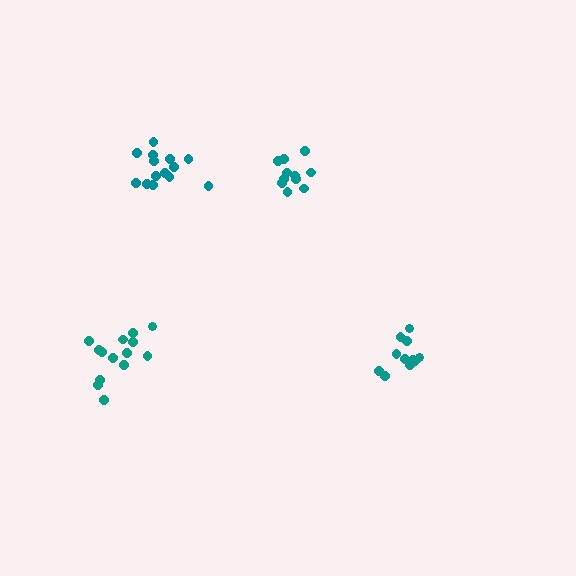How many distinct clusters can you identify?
There are 4 distinct clusters.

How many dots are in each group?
Group 1: 15 dots, Group 2: 14 dots, Group 3: 11 dots, Group 4: 11 dots (51 total).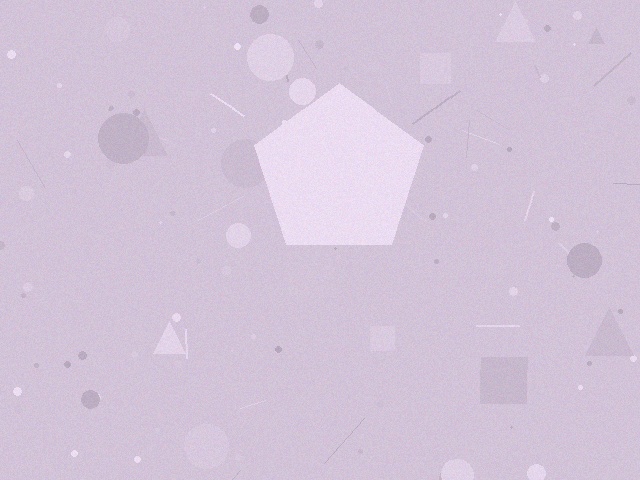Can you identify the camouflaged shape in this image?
The camouflaged shape is a pentagon.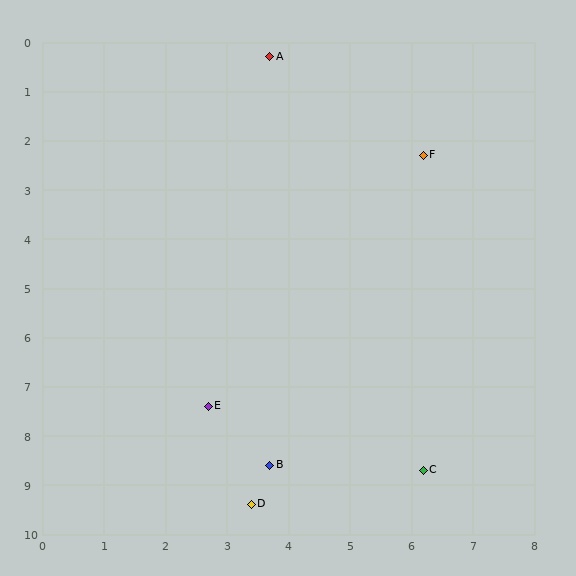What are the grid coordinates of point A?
Point A is at approximately (3.7, 0.3).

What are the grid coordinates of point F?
Point F is at approximately (6.2, 2.3).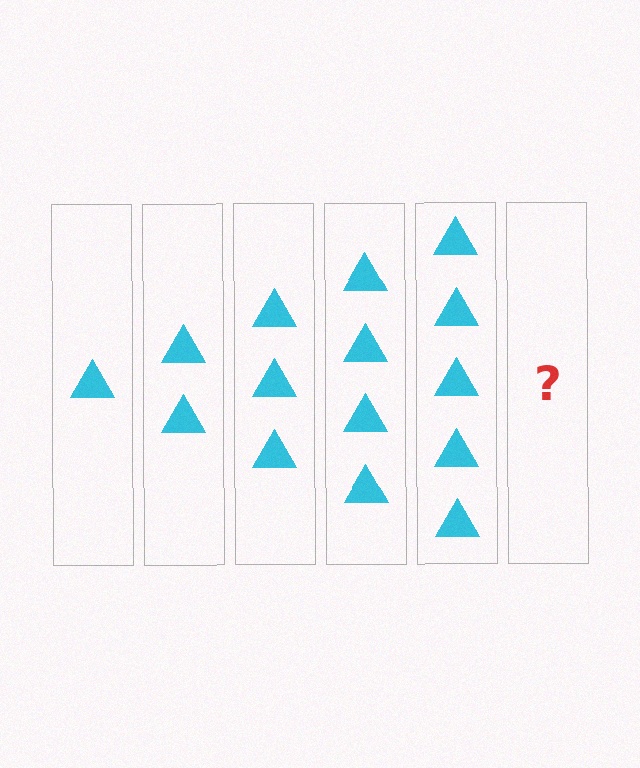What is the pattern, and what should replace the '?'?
The pattern is that each step adds one more triangle. The '?' should be 6 triangles.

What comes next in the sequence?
The next element should be 6 triangles.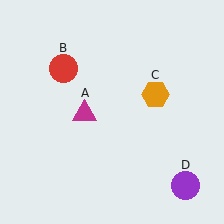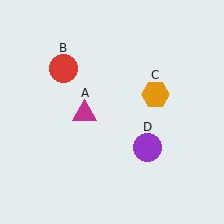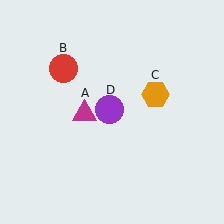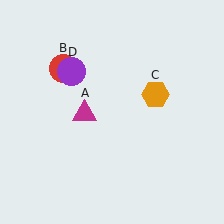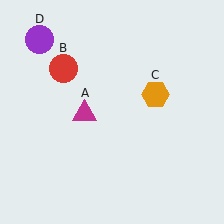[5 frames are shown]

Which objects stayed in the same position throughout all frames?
Magenta triangle (object A) and red circle (object B) and orange hexagon (object C) remained stationary.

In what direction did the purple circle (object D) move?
The purple circle (object D) moved up and to the left.